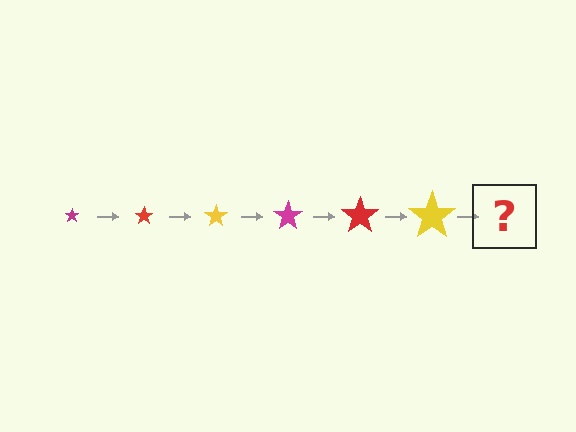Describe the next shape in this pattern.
It should be a magenta star, larger than the previous one.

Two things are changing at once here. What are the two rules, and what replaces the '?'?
The two rules are that the star grows larger each step and the color cycles through magenta, red, and yellow. The '?' should be a magenta star, larger than the previous one.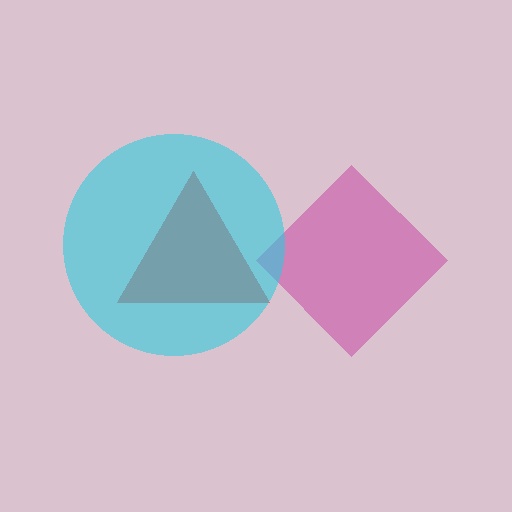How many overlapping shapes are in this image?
There are 3 overlapping shapes in the image.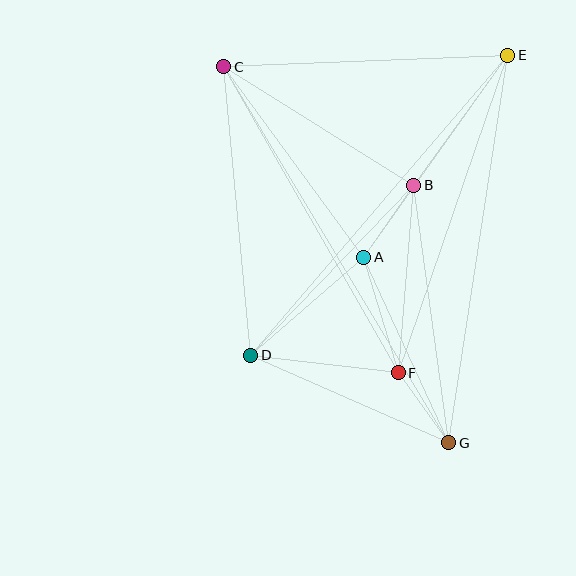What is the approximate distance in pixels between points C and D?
The distance between C and D is approximately 290 pixels.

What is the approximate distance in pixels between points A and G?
The distance between A and G is approximately 204 pixels.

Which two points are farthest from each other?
Points C and G are farthest from each other.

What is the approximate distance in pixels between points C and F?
The distance between C and F is approximately 352 pixels.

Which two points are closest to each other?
Points F and G are closest to each other.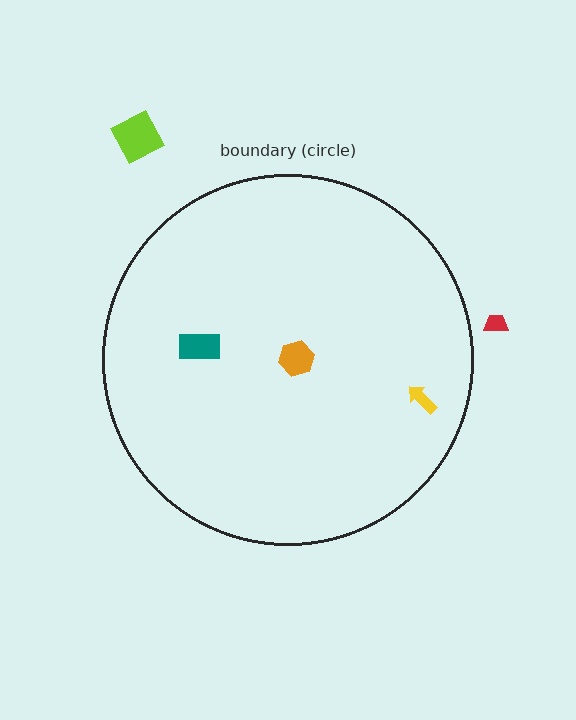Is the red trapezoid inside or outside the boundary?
Outside.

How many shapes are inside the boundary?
3 inside, 2 outside.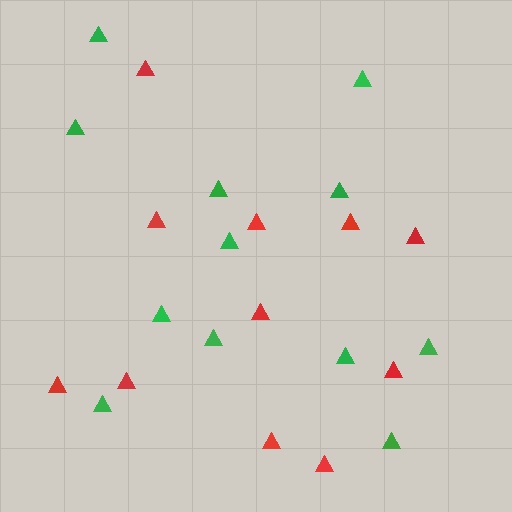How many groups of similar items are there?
There are 2 groups: one group of red triangles (11) and one group of green triangles (12).